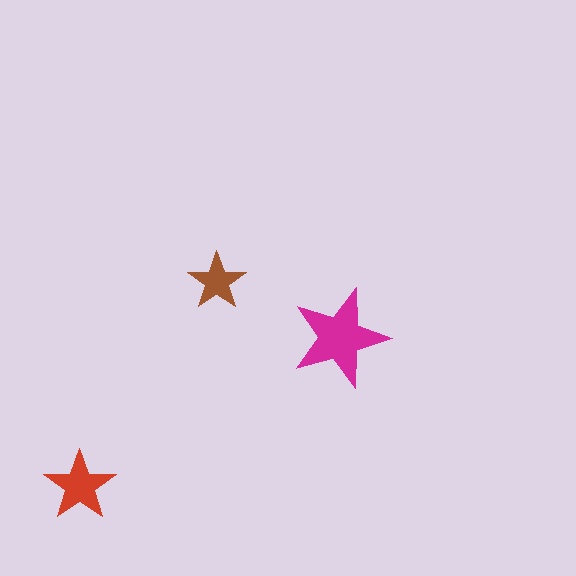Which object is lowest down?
The red star is bottommost.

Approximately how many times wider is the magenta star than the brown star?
About 1.5 times wider.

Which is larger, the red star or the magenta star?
The magenta one.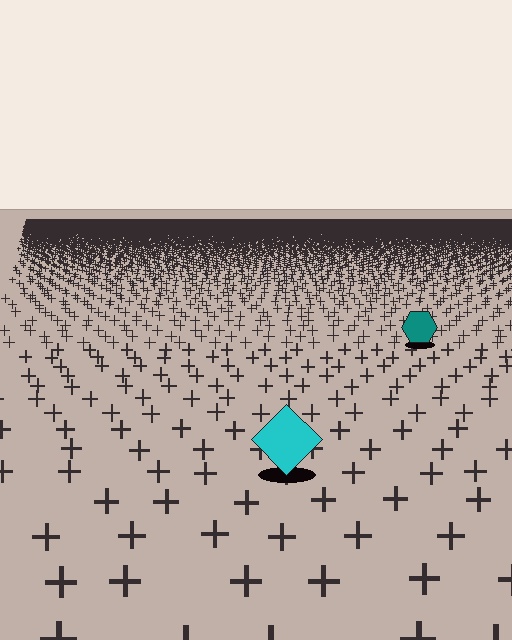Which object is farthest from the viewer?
The teal hexagon is farthest from the viewer. It appears smaller and the ground texture around it is denser.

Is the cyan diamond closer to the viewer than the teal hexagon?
Yes. The cyan diamond is closer — you can tell from the texture gradient: the ground texture is coarser near it.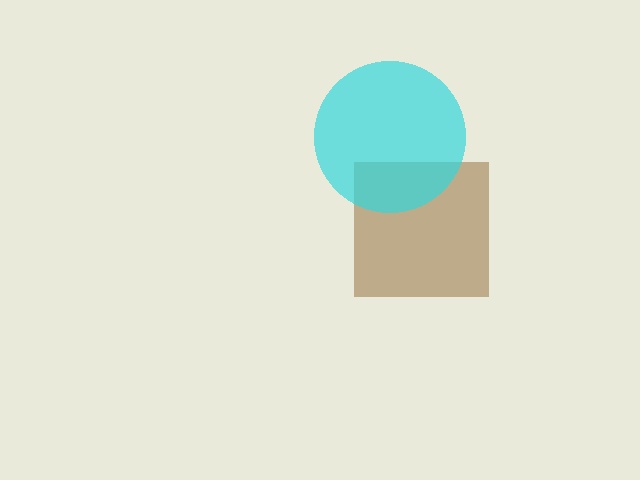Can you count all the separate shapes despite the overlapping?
Yes, there are 2 separate shapes.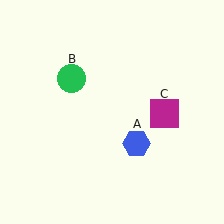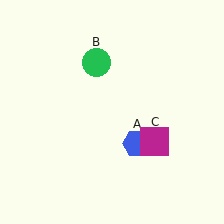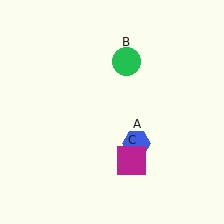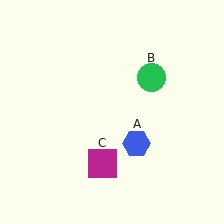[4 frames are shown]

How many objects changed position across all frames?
2 objects changed position: green circle (object B), magenta square (object C).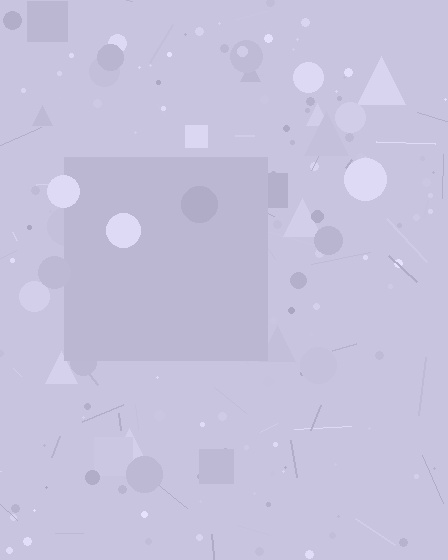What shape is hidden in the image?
A square is hidden in the image.